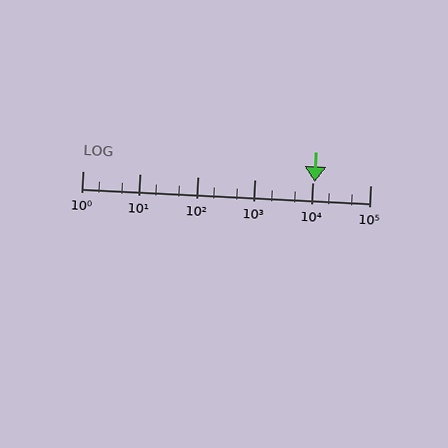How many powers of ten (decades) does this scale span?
The scale spans 5 decades, from 1 to 100000.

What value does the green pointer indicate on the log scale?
The pointer indicates approximately 11000.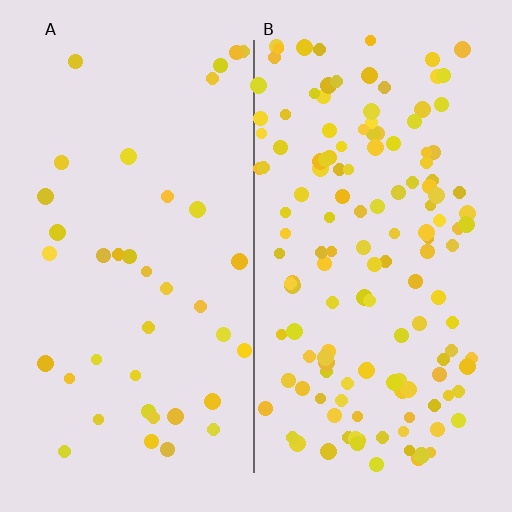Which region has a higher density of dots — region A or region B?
B (the right).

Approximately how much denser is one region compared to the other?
Approximately 3.6× — region B over region A.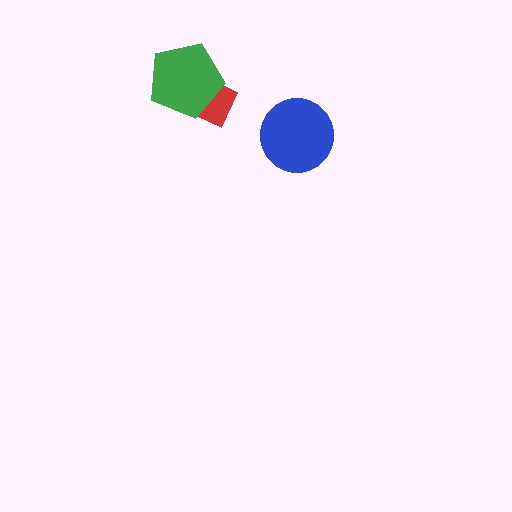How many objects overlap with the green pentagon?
1 object overlaps with the green pentagon.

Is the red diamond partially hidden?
Yes, it is partially covered by another shape.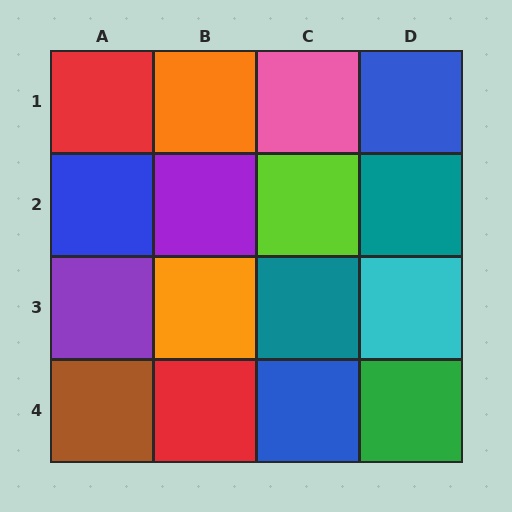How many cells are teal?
2 cells are teal.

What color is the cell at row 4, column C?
Blue.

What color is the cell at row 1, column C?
Pink.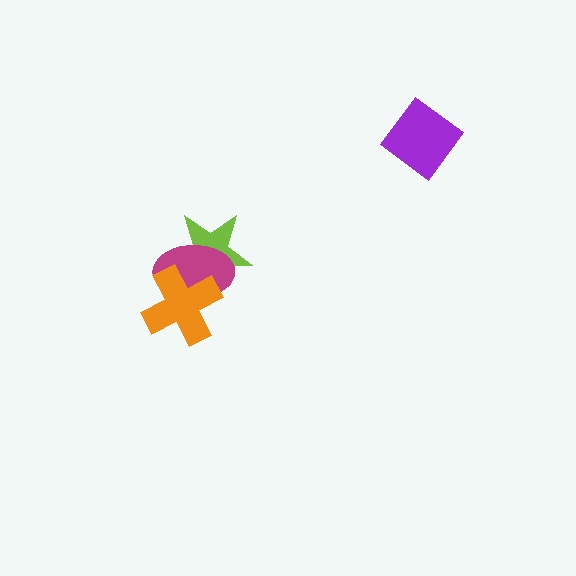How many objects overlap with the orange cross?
2 objects overlap with the orange cross.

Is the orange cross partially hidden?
No, no other shape covers it.